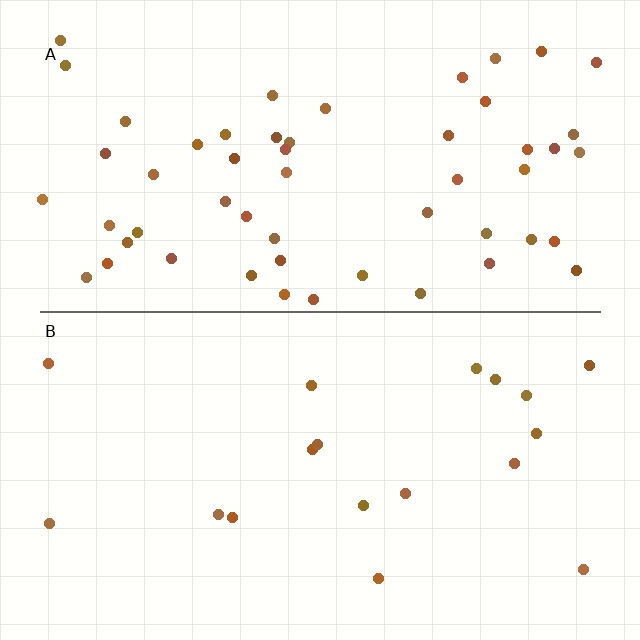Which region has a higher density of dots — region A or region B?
A (the top).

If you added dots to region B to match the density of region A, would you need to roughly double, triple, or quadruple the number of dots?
Approximately triple.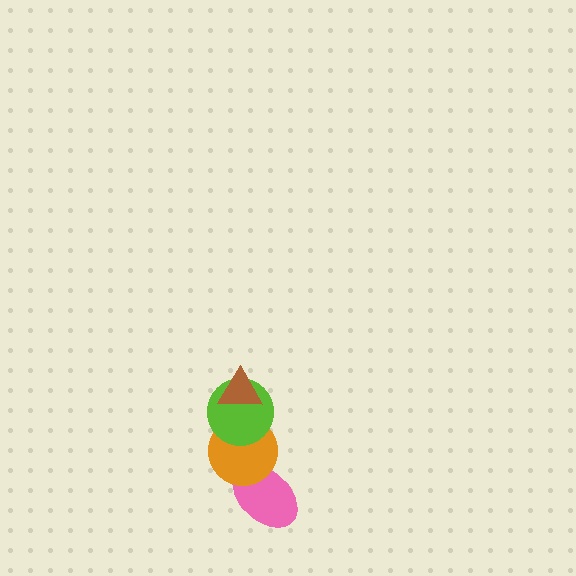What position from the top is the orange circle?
The orange circle is 3rd from the top.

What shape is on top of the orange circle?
The lime circle is on top of the orange circle.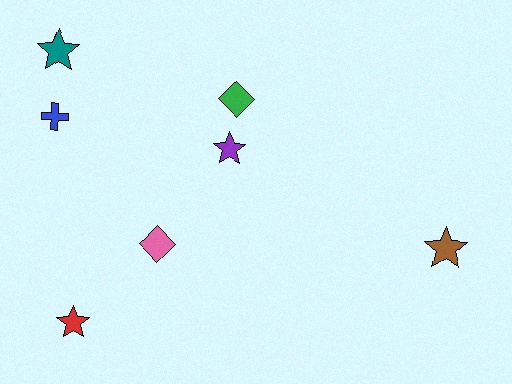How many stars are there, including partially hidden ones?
There are 4 stars.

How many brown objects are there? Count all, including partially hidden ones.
There is 1 brown object.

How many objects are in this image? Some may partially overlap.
There are 7 objects.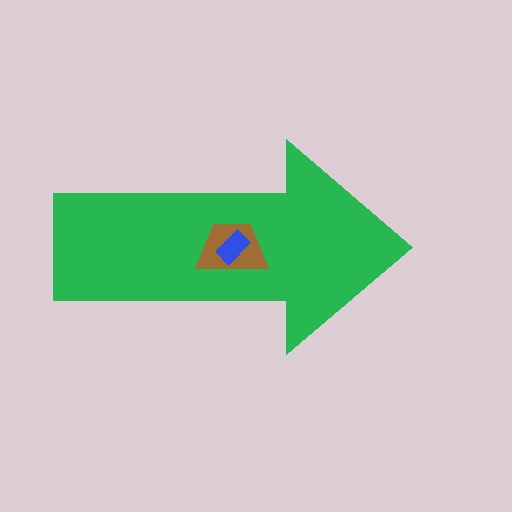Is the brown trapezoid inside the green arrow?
Yes.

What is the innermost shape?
The blue rectangle.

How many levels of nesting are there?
3.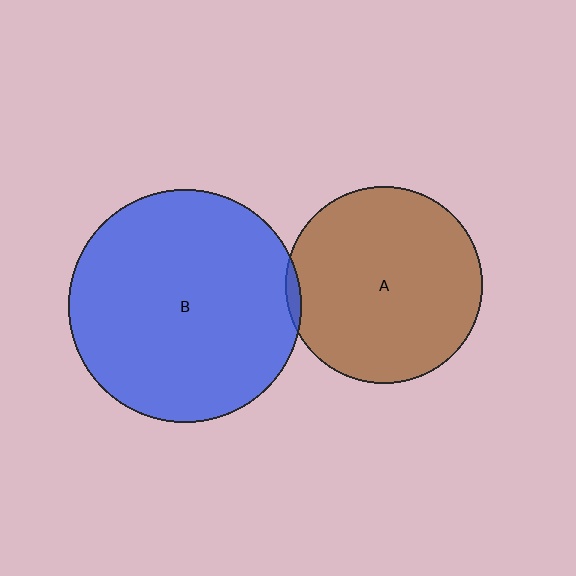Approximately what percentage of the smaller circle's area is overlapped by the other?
Approximately 5%.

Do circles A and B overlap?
Yes.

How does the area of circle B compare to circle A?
Approximately 1.4 times.